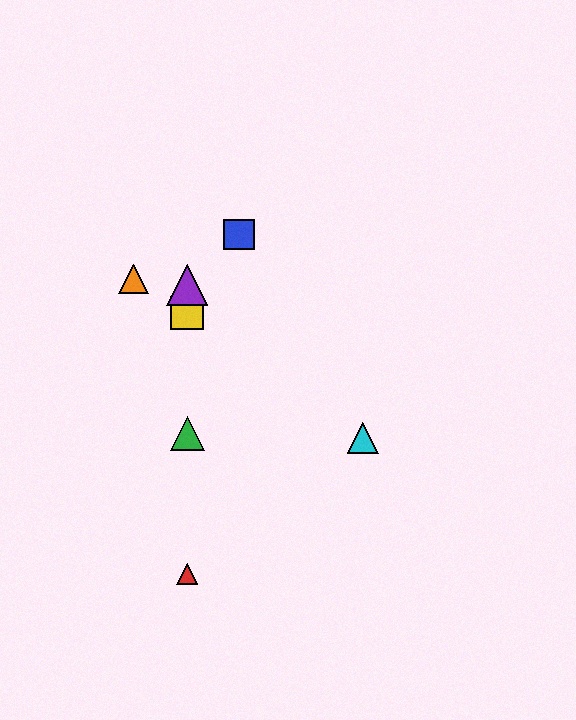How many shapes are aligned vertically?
4 shapes (the red triangle, the green triangle, the yellow square, the purple triangle) are aligned vertically.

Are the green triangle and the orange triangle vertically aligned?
No, the green triangle is at x≈187 and the orange triangle is at x≈133.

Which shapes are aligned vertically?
The red triangle, the green triangle, the yellow square, the purple triangle are aligned vertically.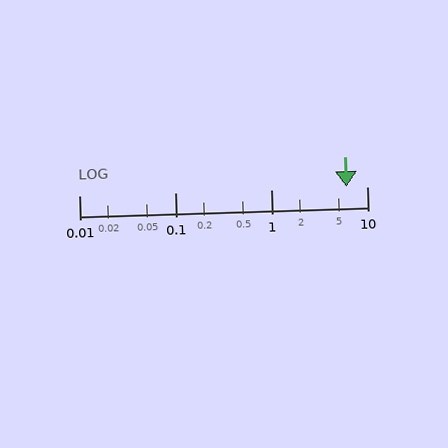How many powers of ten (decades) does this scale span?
The scale spans 3 decades, from 0.01 to 10.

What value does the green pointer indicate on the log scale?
The pointer indicates approximately 6.1.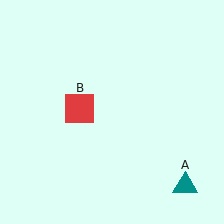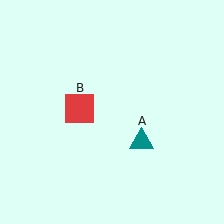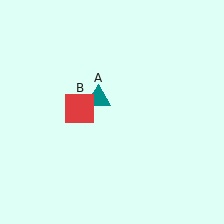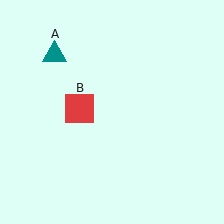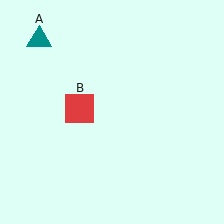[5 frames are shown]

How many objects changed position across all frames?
1 object changed position: teal triangle (object A).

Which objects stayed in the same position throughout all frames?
Red square (object B) remained stationary.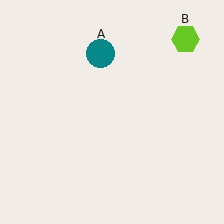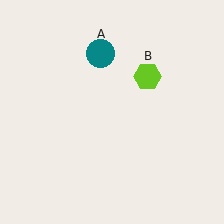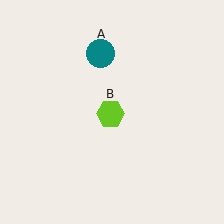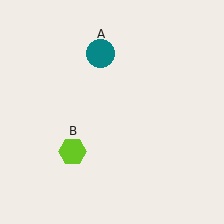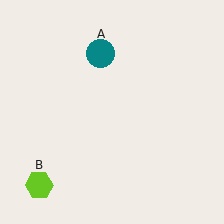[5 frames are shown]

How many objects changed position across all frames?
1 object changed position: lime hexagon (object B).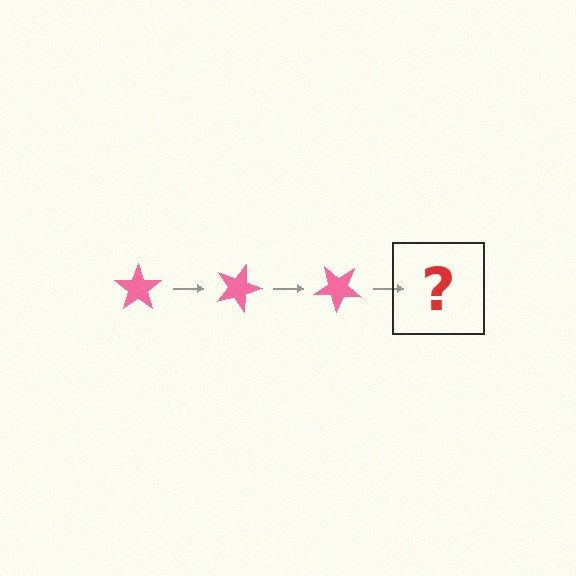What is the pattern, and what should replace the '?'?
The pattern is that the star rotates 20 degrees each step. The '?' should be a pink star rotated 60 degrees.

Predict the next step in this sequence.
The next step is a pink star rotated 60 degrees.